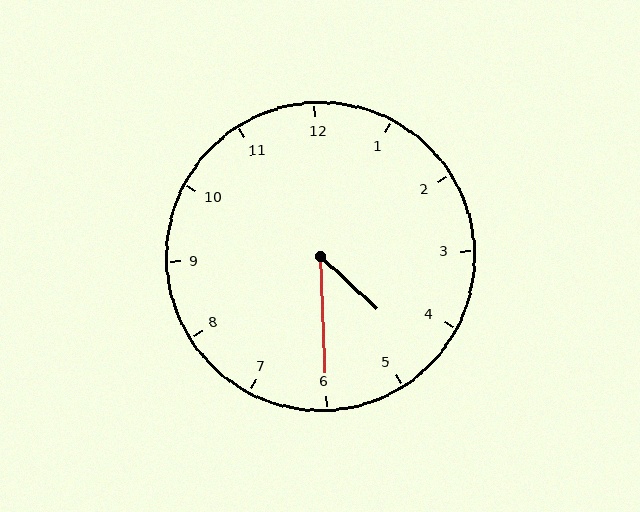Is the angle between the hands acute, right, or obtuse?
It is acute.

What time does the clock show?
4:30.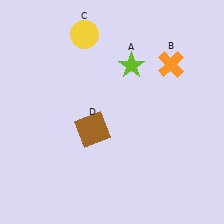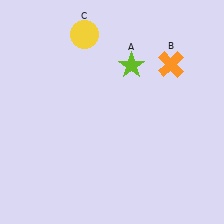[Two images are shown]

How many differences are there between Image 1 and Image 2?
There is 1 difference between the two images.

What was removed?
The brown square (D) was removed in Image 2.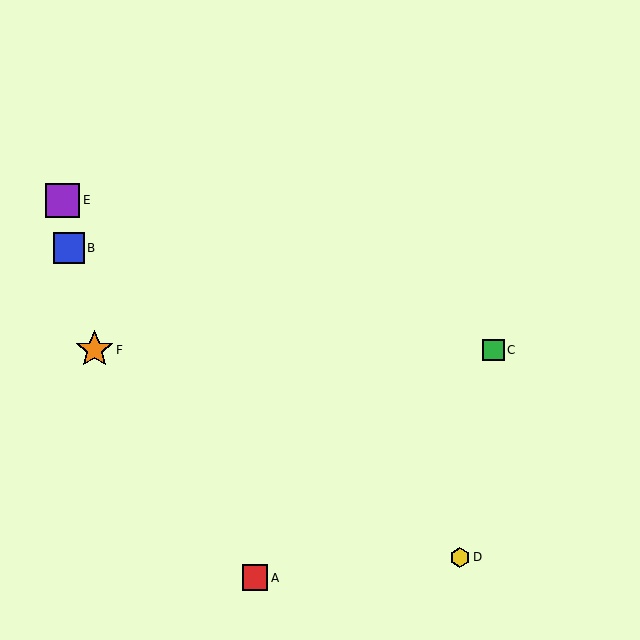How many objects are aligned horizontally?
2 objects (C, F) are aligned horizontally.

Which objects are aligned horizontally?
Objects C, F are aligned horizontally.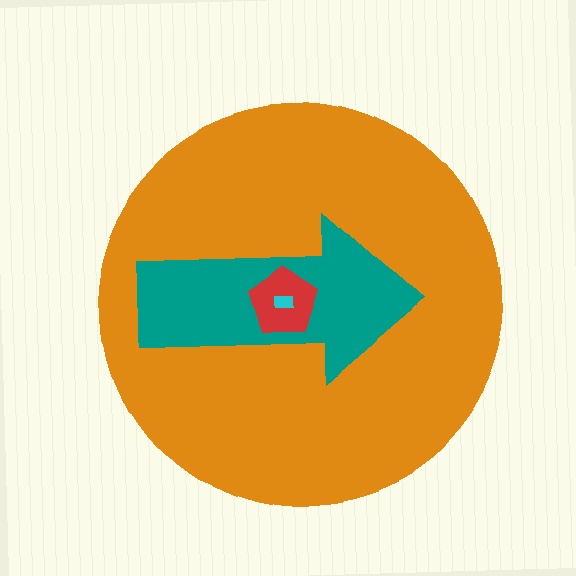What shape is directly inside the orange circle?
The teal arrow.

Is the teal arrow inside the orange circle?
Yes.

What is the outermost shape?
The orange circle.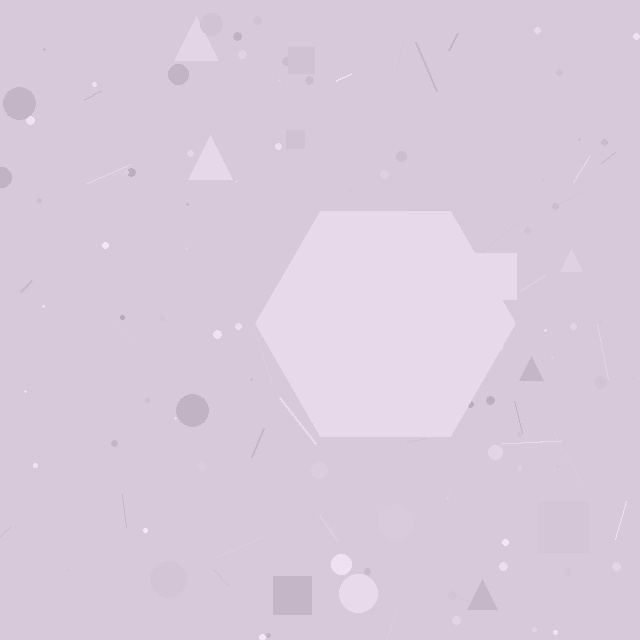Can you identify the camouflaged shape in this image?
The camouflaged shape is a hexagon.